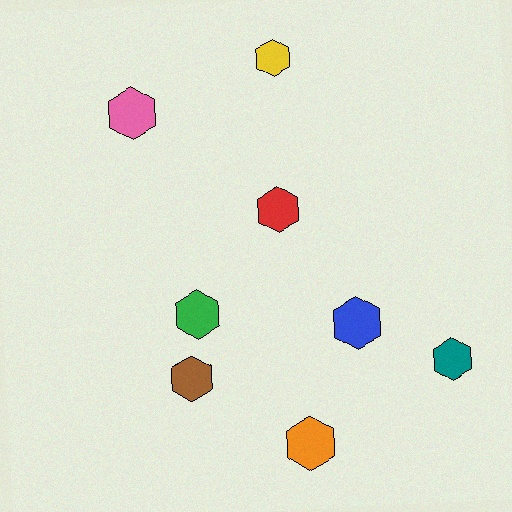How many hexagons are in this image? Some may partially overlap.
There are 8 hexagons.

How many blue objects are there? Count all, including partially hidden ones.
There is 1 blue object.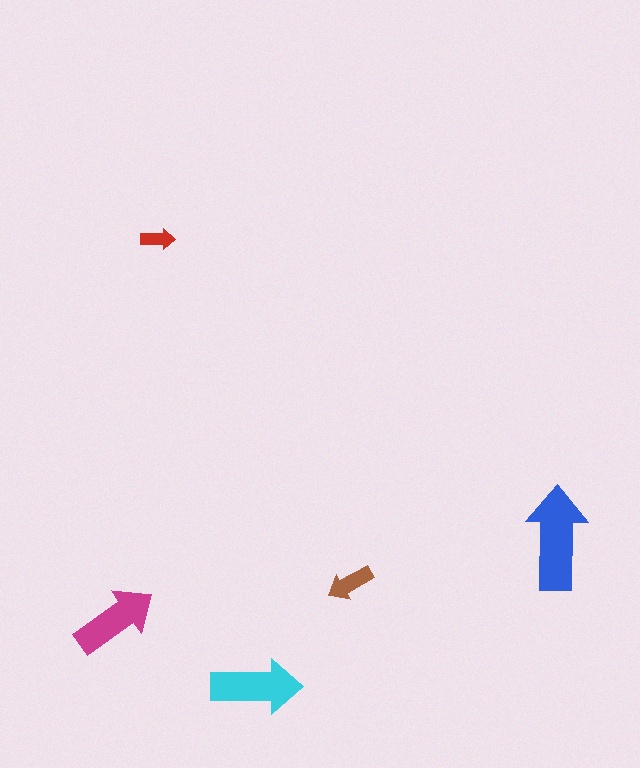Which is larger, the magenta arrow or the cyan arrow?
The cyan one.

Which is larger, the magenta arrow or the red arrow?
The magenta one.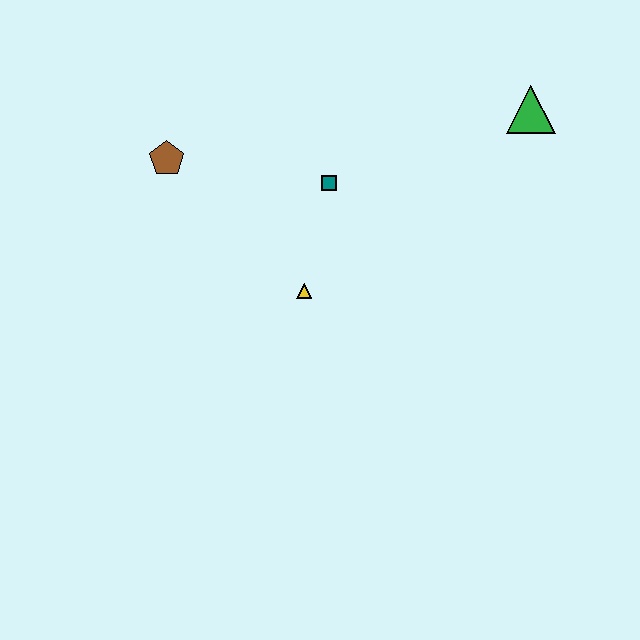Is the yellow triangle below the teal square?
Yes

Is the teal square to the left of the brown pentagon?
No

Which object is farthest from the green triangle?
The brown pentagon is farthest from the green triangle.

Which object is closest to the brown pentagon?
The teal square is closest to the brown pentagon.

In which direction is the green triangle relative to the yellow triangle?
The green triangle is to the right of the yellow triangle.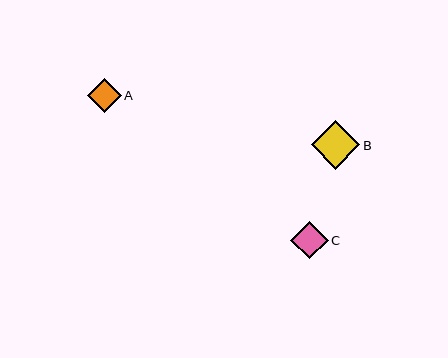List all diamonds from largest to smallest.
From largest to smallest: B, C, A.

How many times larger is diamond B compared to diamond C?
Diamond B is approximately 1.3 times the size of diamond C.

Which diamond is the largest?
Diamond B is the largest with a size of approximately 49 pixels.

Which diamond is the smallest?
Diamond A is the smallest with a size of approximately 34 pixels.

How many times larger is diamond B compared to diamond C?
Diamond B is approximately 1.3 times the size of diamond C.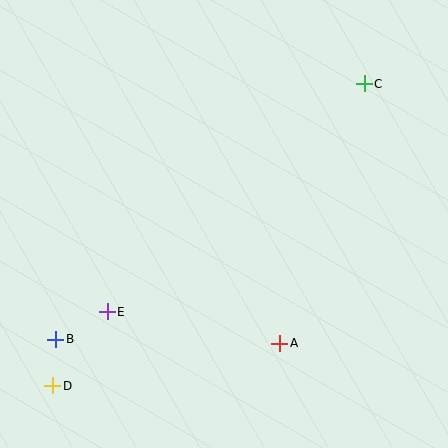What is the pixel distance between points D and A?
The distance between D and A is 231 pixels.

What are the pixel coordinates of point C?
Point C is at (364, 84).